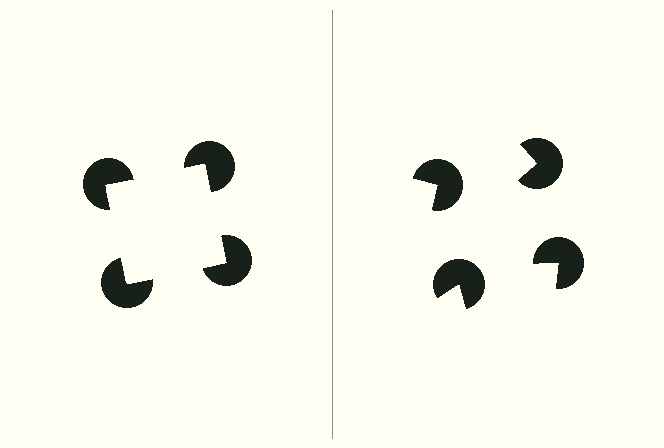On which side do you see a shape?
An illusory square appears on the left side. On the right side the wedge cuts are rotated, so no coherent shape forms.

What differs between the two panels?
The pac-man discs are positioned identically on both sides; only the wedge orientations differ. On the left they align to a square; on the right they are misaligned.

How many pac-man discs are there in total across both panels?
8 — 4 on each side.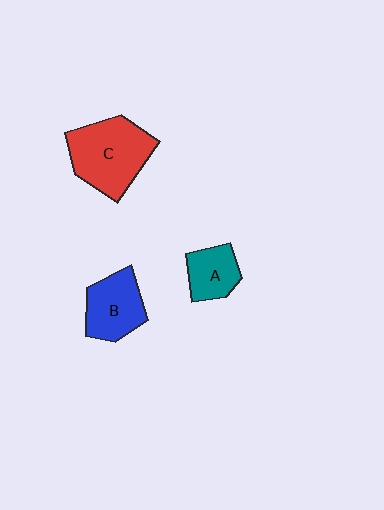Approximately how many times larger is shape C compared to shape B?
Approximately 1.5 times.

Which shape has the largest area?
Shape C (red).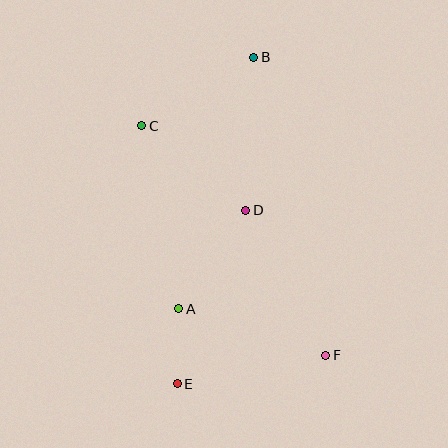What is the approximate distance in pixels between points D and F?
The distance between D and F is approximately 165 pixels.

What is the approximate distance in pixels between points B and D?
The distance between B and D is approximately 154 pixels.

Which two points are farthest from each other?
Points B and E are farthest from each other.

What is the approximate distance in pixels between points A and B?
The distance between A and B is approximately 262 pixels.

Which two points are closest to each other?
Points A and E are closest to each other.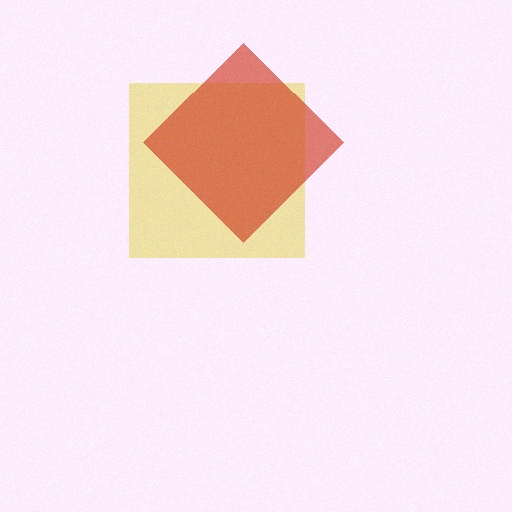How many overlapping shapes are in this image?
There are 2 overlapping shapes in the image.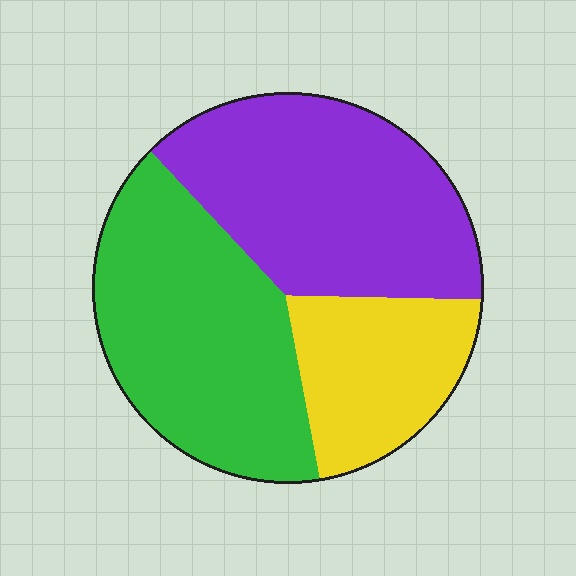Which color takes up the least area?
Yellow, at roughly 20%.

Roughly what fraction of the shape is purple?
Purple takes up about two fifths (2/5) of the shape.